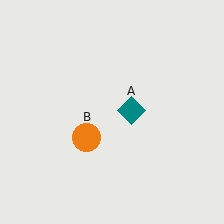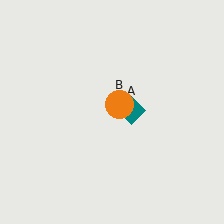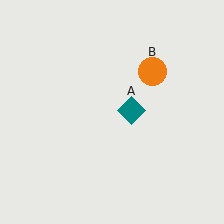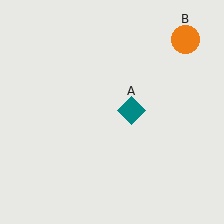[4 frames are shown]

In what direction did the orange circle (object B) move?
The orange circle (object B) moved up and to the right.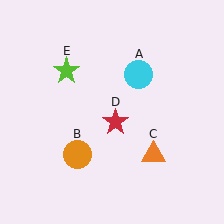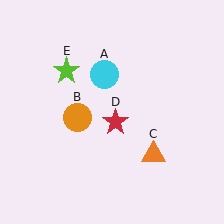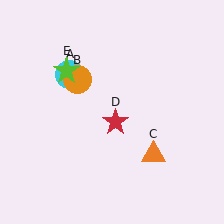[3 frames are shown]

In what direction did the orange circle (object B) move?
The orange circle (object B) moved up.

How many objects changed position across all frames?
2 objects changed position: cyan circle (object A), orange circle (object B).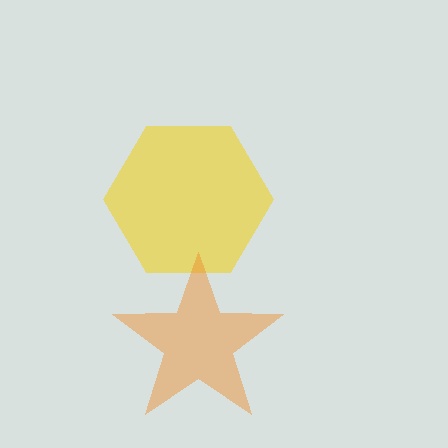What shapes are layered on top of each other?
The layered shapes are: a yellow hexagon, an orange star.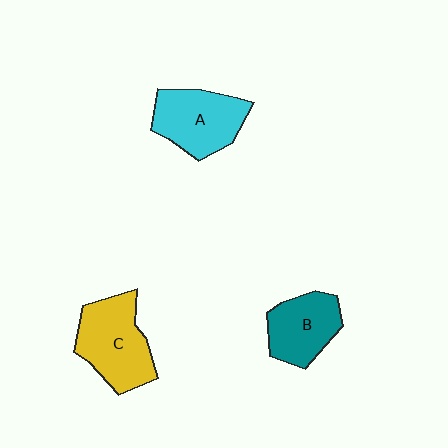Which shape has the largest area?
Shape C (yellow).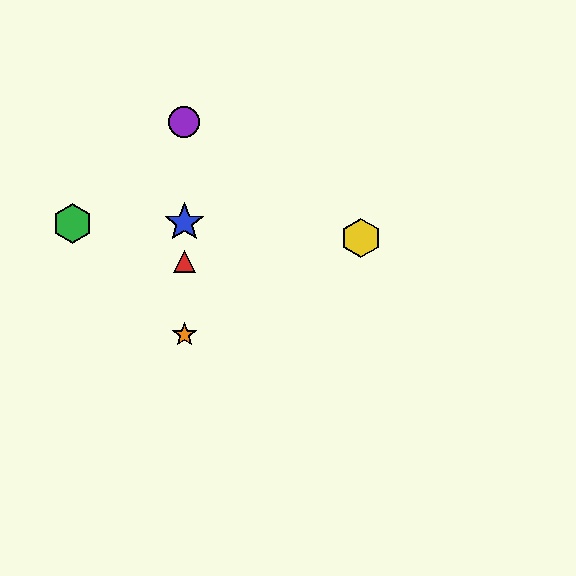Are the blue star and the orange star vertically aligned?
Yes, both are at x≈184.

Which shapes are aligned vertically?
The red triangle, the blue star, the purple circle, the orange star are aligned vertically.